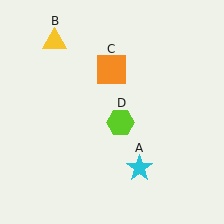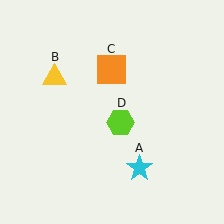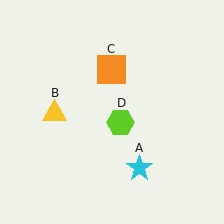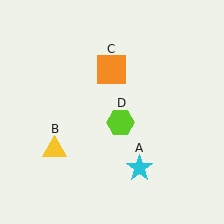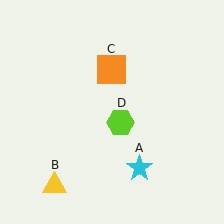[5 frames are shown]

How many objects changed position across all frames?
1 object changed position: yellow triangle (object B).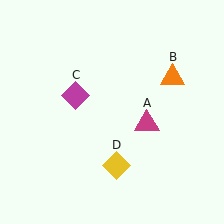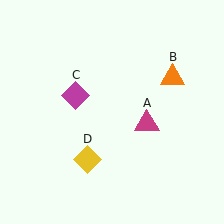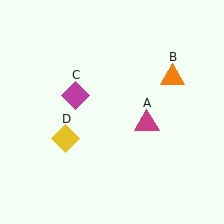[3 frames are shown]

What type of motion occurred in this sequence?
The yellow diamond (object D) rotated clockwise around the center of the scene.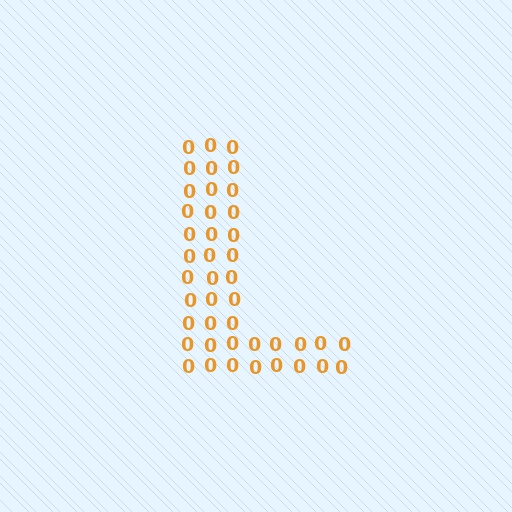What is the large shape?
The large shape is the letter L.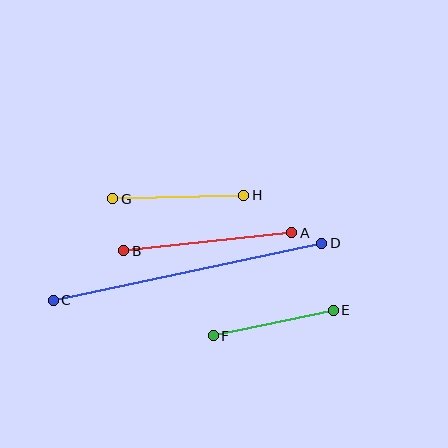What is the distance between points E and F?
The distance is approximately 123 pixels.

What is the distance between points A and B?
The distance is approximately 169 pixels.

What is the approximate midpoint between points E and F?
The midpoint is at approximately (273, 323) pixels.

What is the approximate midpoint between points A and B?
The midpoint is at approximately (208, 242) pixels.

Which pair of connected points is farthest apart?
Points C and D are farthest apart.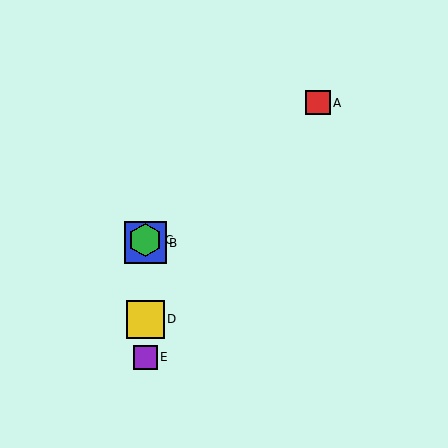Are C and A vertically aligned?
No, C is at x≈145 and A is at x≈318.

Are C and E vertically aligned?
Yes, both are at x≈145.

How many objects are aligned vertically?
4 objects (B, C, D, E) are aligned vertically.